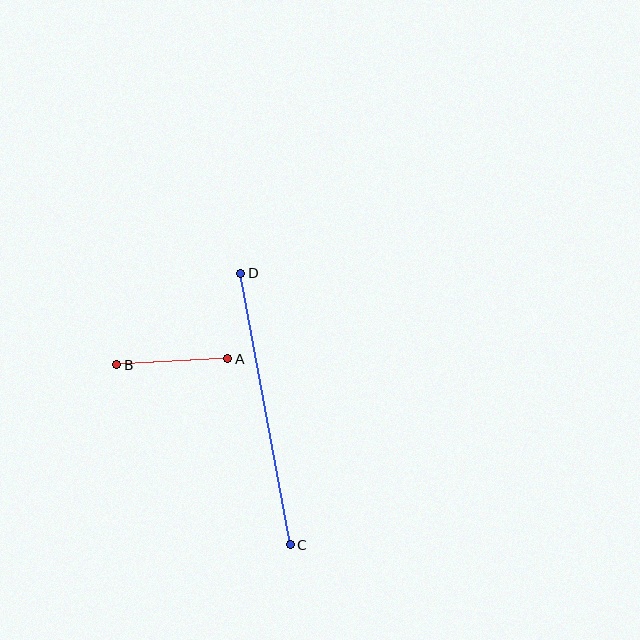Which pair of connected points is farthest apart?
Points C and D are farthest apart.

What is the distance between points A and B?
The distance is approximately 111 pixels.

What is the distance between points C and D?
The distance is approximately 276 pixels.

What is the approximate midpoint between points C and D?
The midpoint is at approximately (266, 409) pixels.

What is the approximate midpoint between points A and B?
The midpoint is at approximately (172, 362) pixels.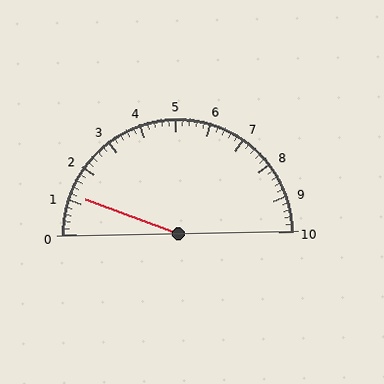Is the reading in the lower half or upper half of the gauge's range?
The reading is in the lower half of the range (0 to 10).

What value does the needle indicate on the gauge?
The needle indicates approximately 1.2.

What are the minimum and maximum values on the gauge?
The gauge ranges from 0 to 10.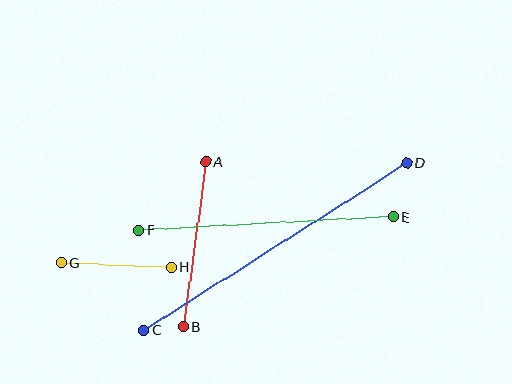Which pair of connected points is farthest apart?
Points C and D are farthest apart.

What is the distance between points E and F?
The distance is approximately 254 pixels.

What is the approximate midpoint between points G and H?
The midpoint is at approximately (116, 265) pixels.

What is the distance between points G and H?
The distance is approximately 110 pixels.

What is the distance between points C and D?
The distance is approximately 312 pixels.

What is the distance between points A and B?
The distance is approximately 166 pixels.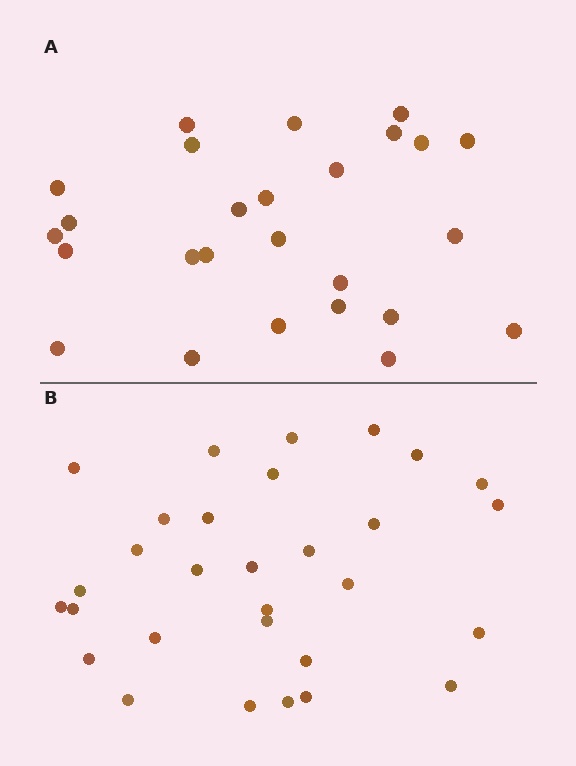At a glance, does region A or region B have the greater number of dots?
Region B (the bottom region) has more dots.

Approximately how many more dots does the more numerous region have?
Region B has about 4 more dots than region A.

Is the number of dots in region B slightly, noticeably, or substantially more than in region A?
Region B has only slightly more — the two regions are fairly close. The ratio is roughly 1.2 to 1.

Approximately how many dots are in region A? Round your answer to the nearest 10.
About 30 dots. (The exact count is 26, which rounds to 30.)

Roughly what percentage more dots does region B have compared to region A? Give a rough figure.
About 15% more.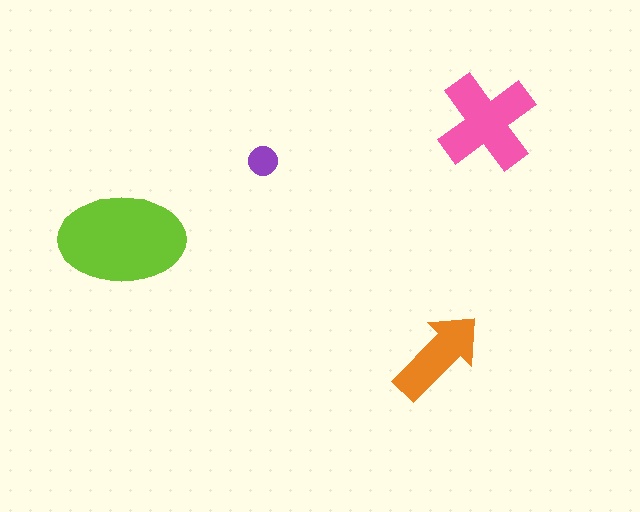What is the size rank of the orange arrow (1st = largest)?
3rd.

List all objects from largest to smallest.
The lime ellipse, the pink cross, the orange arrow, the purple circle.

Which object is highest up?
The pink cross is topmost.